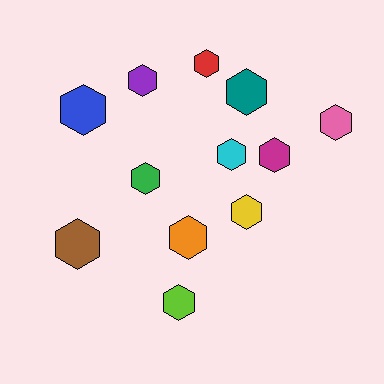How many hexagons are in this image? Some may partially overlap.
There are 12 hexagons.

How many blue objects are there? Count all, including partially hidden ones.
There is 1 blue object.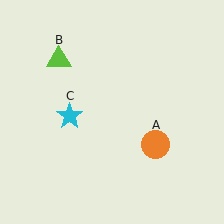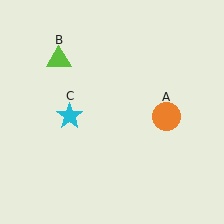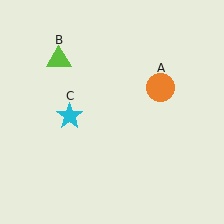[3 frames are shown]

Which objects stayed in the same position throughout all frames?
Lime triangle (object B) and cyan star (object C) remained stationary.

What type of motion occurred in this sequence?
The orange circle (object A) rotated counterclockwise around the center of the scene.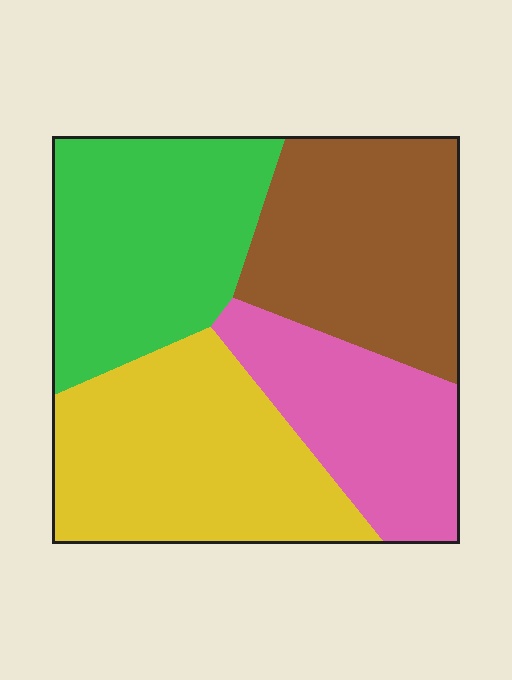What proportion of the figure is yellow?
Yellow takes up about one quarter (1/4) of the figure.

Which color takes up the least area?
Pink, at roughly 20%.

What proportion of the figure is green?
Green covers about 25% of the figure.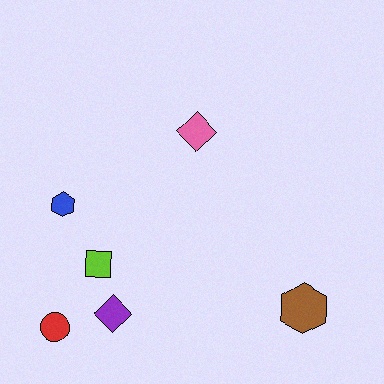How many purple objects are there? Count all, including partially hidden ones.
There is 1 purple object.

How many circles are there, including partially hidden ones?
There is 1 circle.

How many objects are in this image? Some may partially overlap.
There are 6 objects.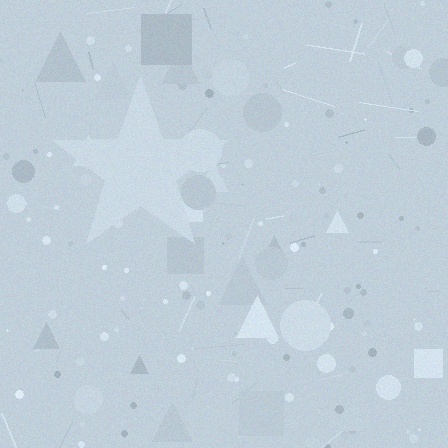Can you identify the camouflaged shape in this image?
The camouflaged shape is a star.